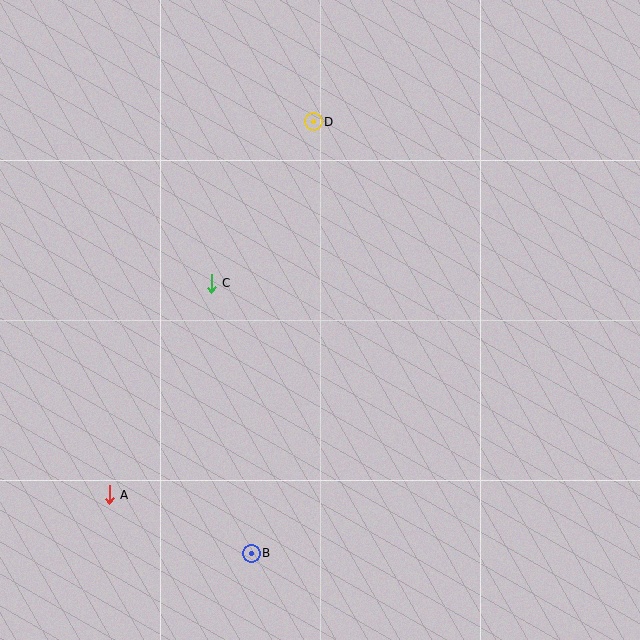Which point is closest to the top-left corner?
Point D is closest to the top-left corner.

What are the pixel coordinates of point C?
Point C is at (211, 283).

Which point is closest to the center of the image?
Point C at (211, 283) is closest to the center.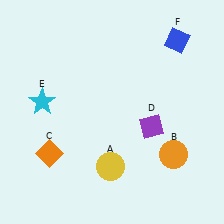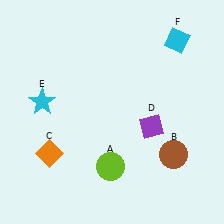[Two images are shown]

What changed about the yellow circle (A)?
In Image 1, A is yellow. In Image 2, it changed to lime.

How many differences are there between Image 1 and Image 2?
There are 3 differences between the two images.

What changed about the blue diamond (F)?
In Image 1, F is blue. In Image 2, it changed to cyan.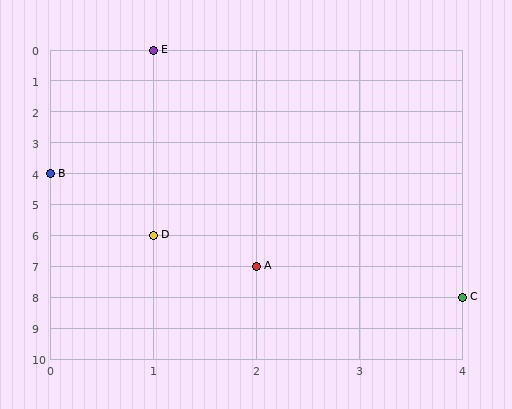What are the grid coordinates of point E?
Point E is at grid coordinates (1, 0).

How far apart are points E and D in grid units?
Points E and D are 6 rows apart.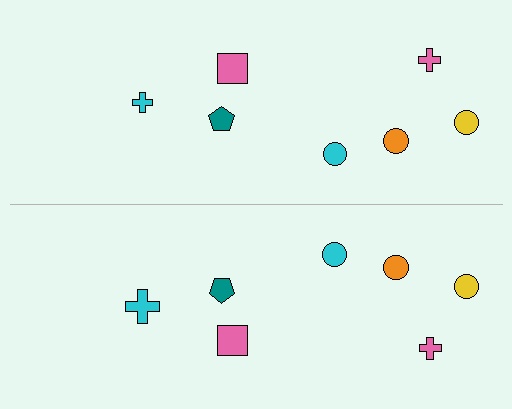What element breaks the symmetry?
The cyan cross on the bottom side has a different size than its mirror counterpart.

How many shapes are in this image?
There are 14 shapes in this image.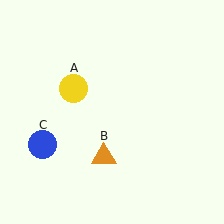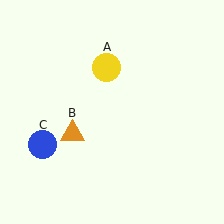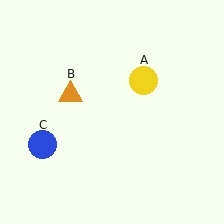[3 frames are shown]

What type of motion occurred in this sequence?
The yellow circle (object A), orange triangle (object B) rotated clockwise around the center of the scene.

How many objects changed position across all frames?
2 objects changed position: yellow circle (object A), orange triangle (object B).